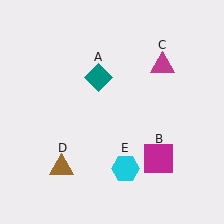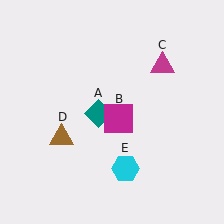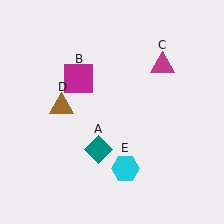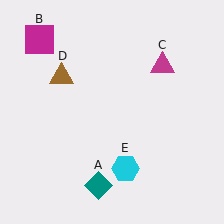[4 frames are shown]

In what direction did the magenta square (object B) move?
The magenta square (object B) moved up and to the left.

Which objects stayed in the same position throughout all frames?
Magenta triangle (object C) and cyan hexagon (object E) remained stationary.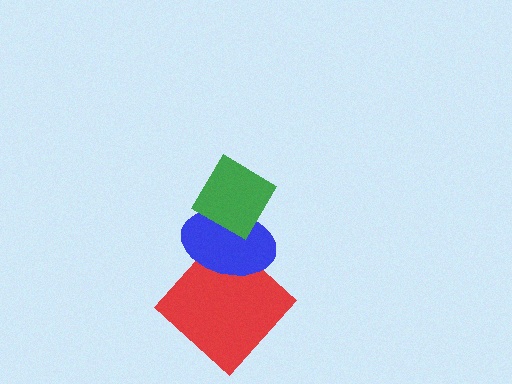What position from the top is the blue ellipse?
The blue ellipse is 2nd from the top.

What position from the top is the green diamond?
The green diamond is 1st from the top.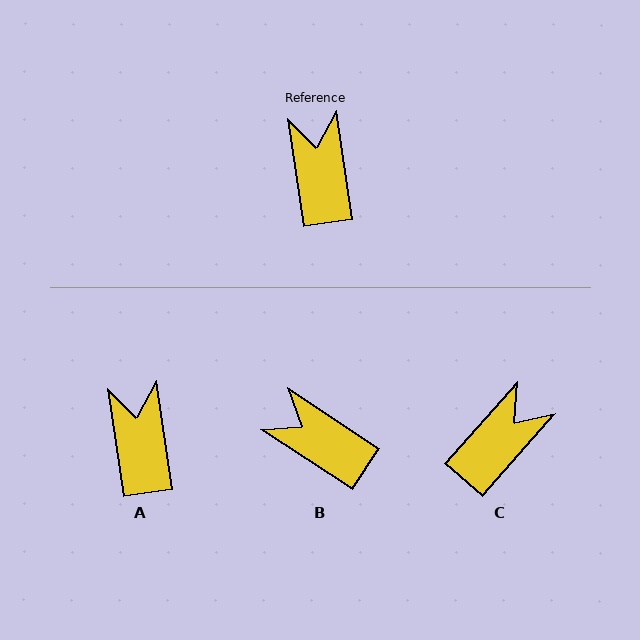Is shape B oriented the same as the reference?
No, it is off by about 48 degrees.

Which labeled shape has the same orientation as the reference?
A.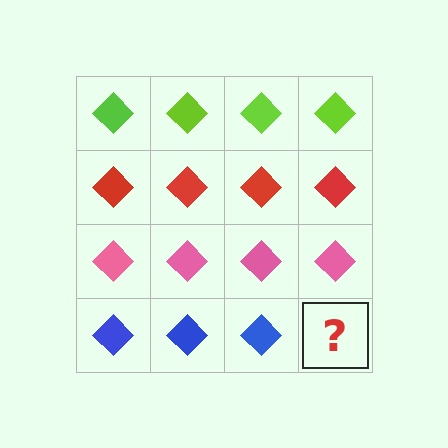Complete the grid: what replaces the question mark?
The question mark should be replaced with a blue diamond.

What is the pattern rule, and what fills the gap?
The rule is that each row has a consistent color. The gap should be filled with a blue diamond.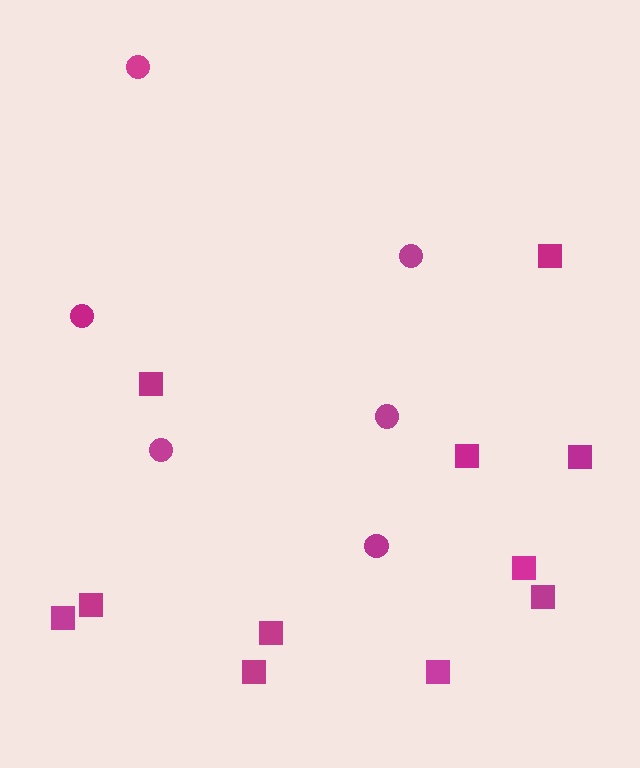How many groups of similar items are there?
There are 2 groups: one group of circles (6) and one group of squares (11).